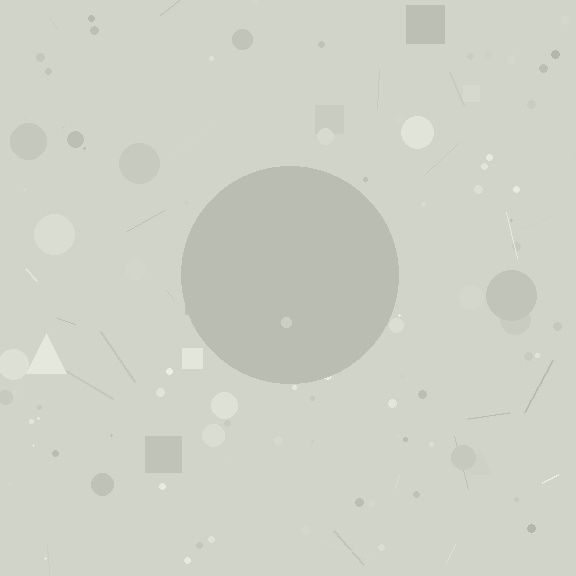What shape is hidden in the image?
A circle is hidden in the image.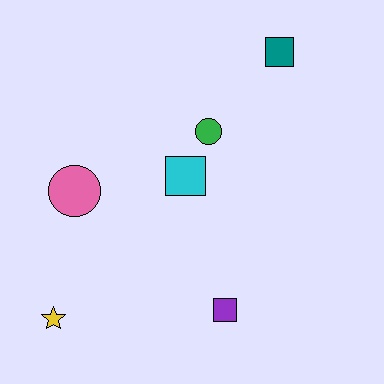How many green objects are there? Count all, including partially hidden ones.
There is 1 green object.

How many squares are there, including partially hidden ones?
There are 3 squares.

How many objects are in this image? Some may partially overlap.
There are 6 objects.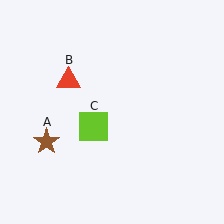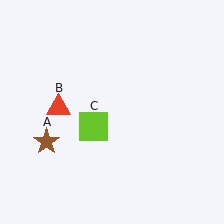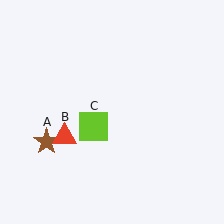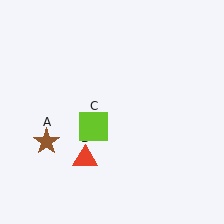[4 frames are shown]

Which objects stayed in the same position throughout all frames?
Brown star (object A) and lime square (object C) remained stationary.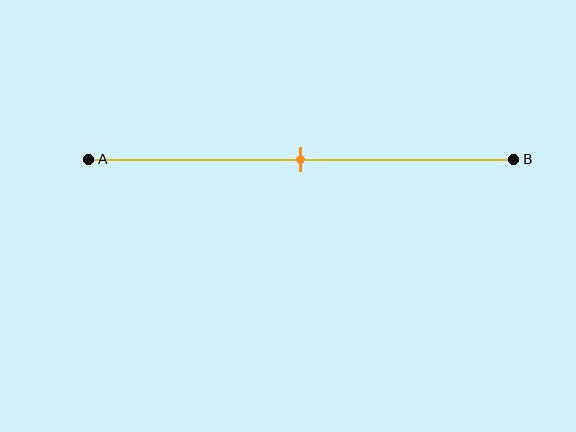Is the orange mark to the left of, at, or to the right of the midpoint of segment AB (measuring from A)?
The orange mark is approximately at the midpoint of segment AB.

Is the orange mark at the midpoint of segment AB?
Yes, the mark is approximately at the midpoint.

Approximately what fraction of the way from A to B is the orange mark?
The orange mark is approximately 50% of the way from A to B.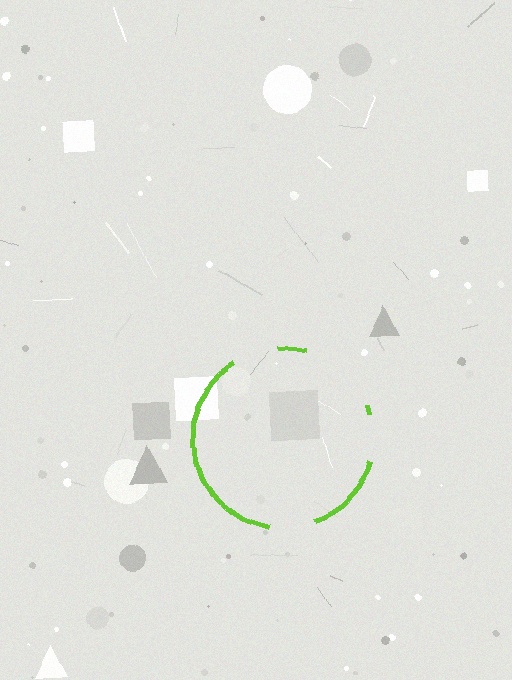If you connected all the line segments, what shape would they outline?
They would outline a circle.